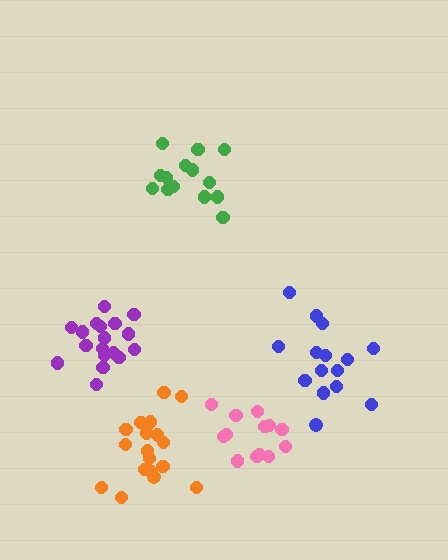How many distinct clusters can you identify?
There are 5 distinct clusters.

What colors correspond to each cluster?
The clusters are colored: blue, pink, purple, orange, green.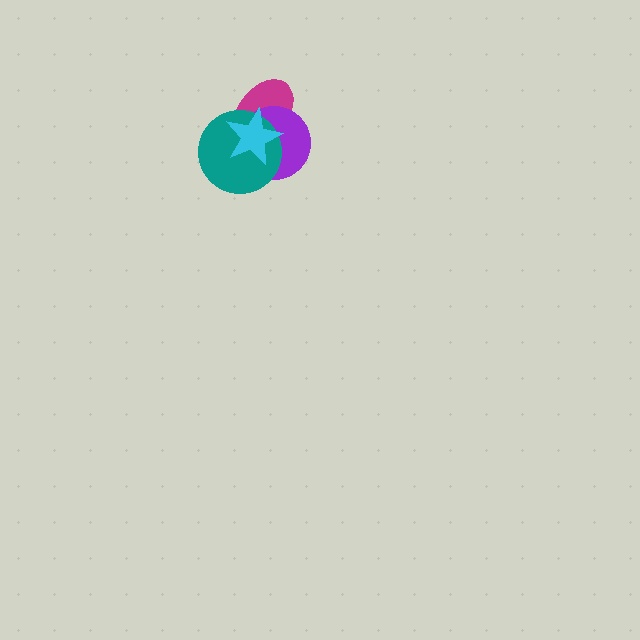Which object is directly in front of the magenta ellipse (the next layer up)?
The purple circle is directly in front of the magenta ellipse.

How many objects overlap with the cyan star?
3 objects overlap with the cyan star.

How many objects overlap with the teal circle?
3 objects overlap with the teal circle.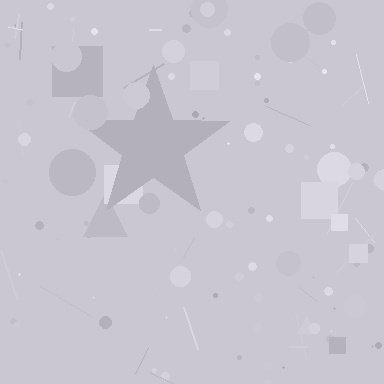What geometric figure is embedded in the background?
A star is embedded in the background.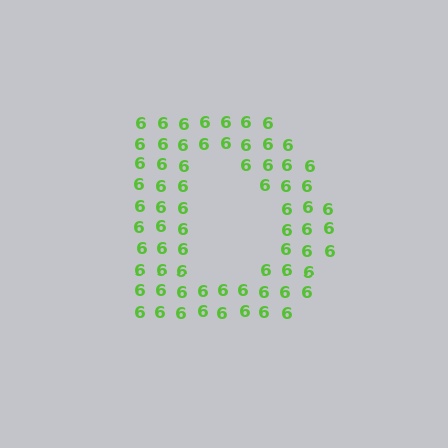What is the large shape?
The large shape is the letter D.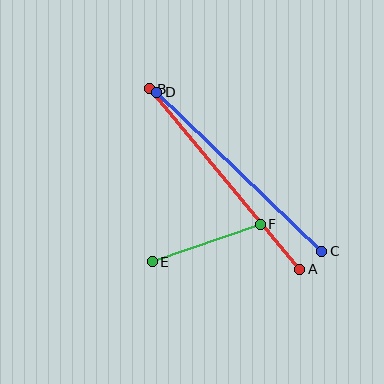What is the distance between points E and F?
The distance is approximately 114 pixels.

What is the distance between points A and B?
The distance is approximately 235 pixels.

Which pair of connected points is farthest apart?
Points A and B are farthest apart.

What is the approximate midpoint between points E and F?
The midpoint is at approximately (206, 243) pixels.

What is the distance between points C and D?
The distance is approximately 229 pixels.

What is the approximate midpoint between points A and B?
The midpoint is at approximately (224, 179) pixels.